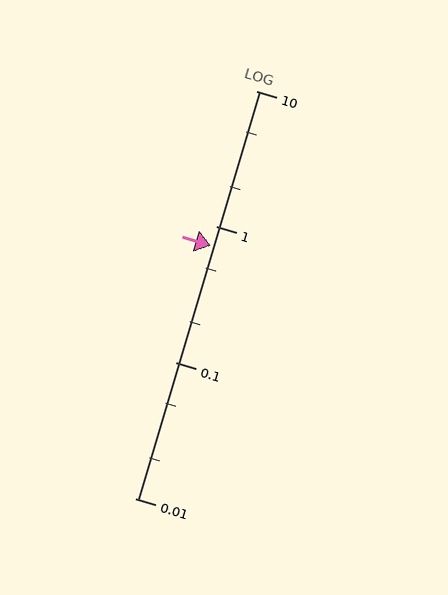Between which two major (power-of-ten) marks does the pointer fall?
The pointer is between 0.1 and 1.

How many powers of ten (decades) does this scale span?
The scale spans 3 decades, from 0.01 to 10.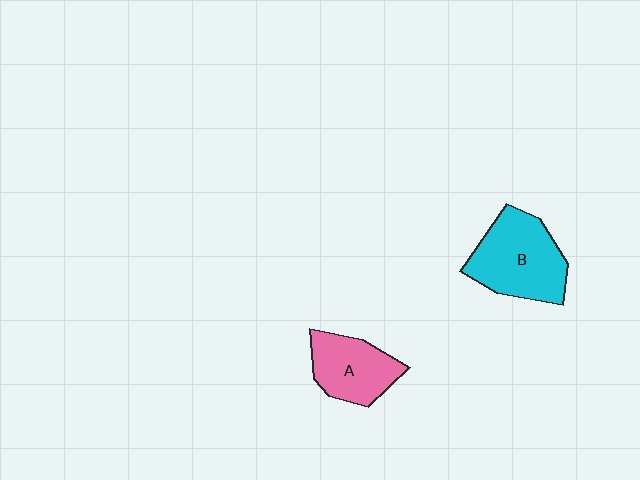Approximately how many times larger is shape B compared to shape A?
Approximately 1.4 times.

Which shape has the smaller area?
Shape A (pink).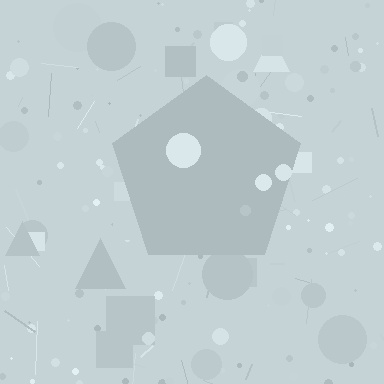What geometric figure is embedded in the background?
A pentagon is embedded in the background.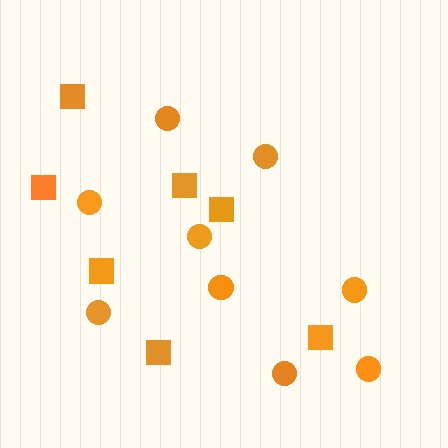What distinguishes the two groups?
There are 2 groups: one group of squares (7) and one group of circles (9).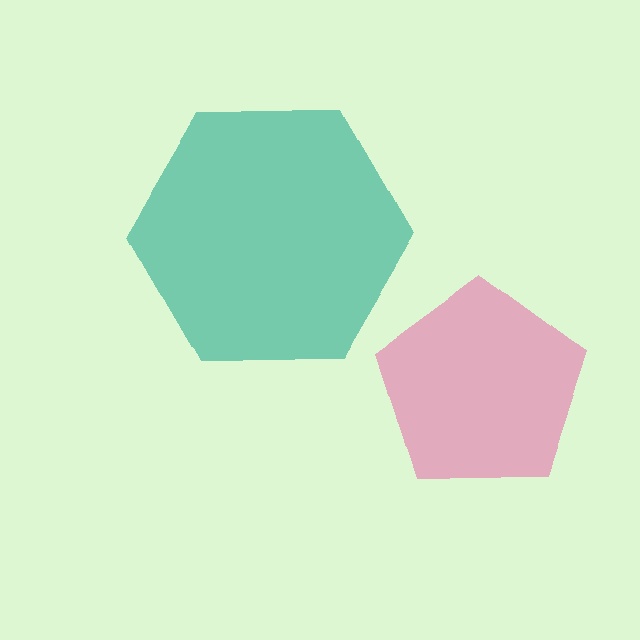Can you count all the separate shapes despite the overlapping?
Yes, there are 2 separate shapes.